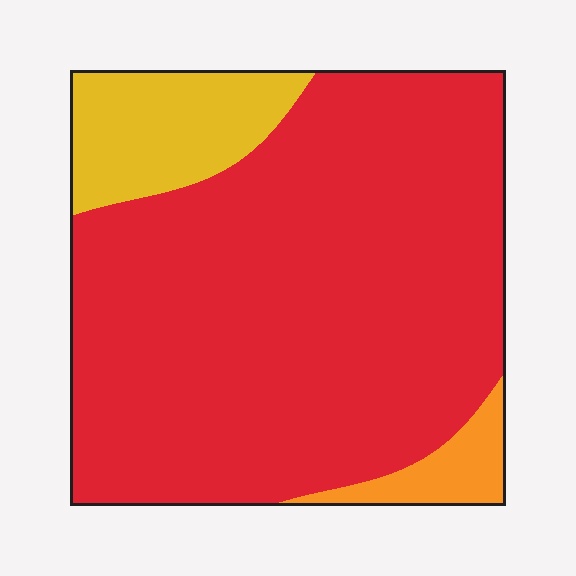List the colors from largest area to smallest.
From largest to smallest: red, yellow, orange.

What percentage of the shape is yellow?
Yellow covers about 15% of the shape.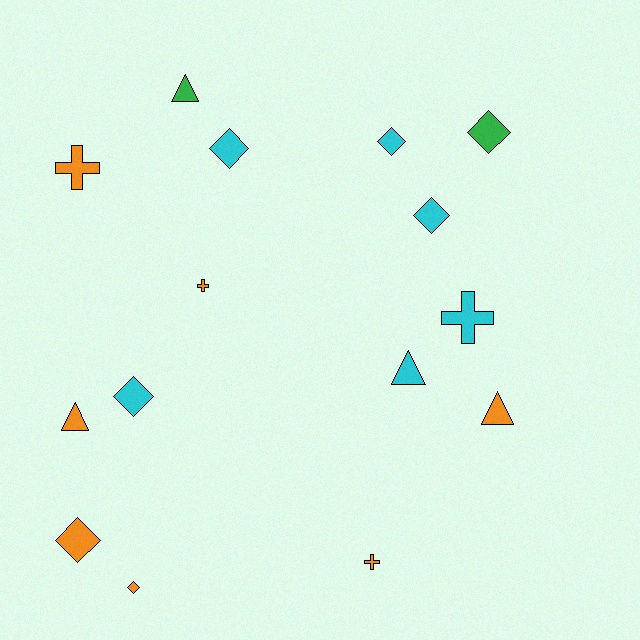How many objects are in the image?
There are 15 objects.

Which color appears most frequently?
Orange, with 7 objects.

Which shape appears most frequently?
Diamond, with 7 objects.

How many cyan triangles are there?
There is 1 cyan triangle.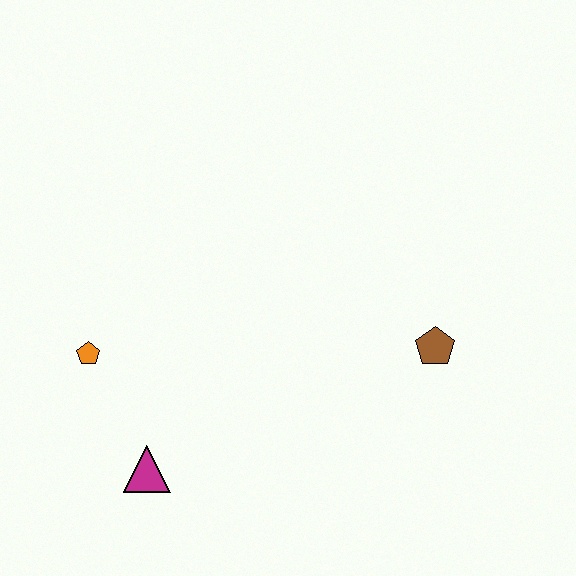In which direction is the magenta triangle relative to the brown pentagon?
The magenta triangle is to the left of the brown pentagon.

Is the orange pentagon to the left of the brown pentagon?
Yes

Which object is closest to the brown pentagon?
The magenta triangle is closest to the brown pentagon.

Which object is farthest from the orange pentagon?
The brown pentagon is farthest from the orange pentagon.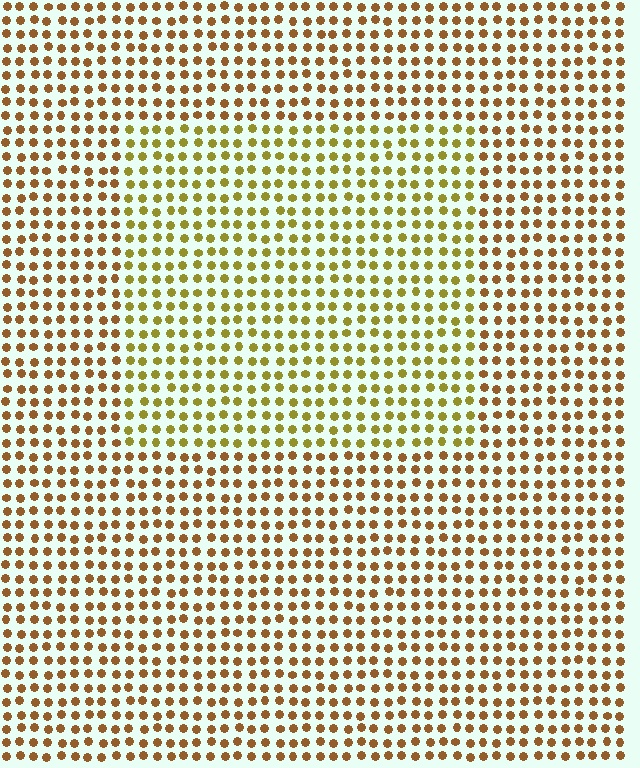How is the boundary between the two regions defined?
The boundary is defined purely by a slight shift in hue (about 30 degrees). Spacing, size, and orientation are identical on both sides.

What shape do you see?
I see a rectangle.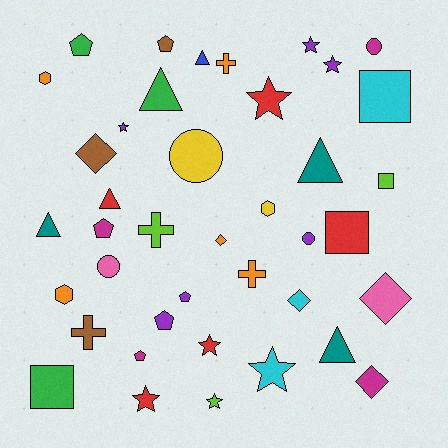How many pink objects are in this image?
There are 2 pink objects.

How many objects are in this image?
There are 40 objects.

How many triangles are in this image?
There are 6 triangles.